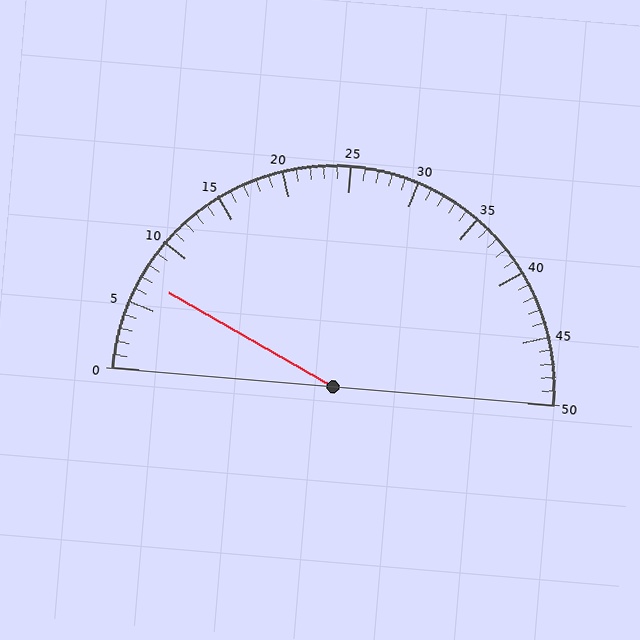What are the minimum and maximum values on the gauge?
The gauge ranges from 0 to 50.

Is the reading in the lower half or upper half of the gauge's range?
The reading is in the lower half of the range (0 to 50).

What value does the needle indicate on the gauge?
The needle indicates approximately 7.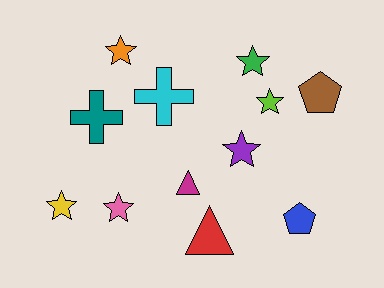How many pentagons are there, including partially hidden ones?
There are 2 pentagons.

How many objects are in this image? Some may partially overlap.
There are 12 objects.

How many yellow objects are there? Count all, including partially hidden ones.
There is 1 yellow object.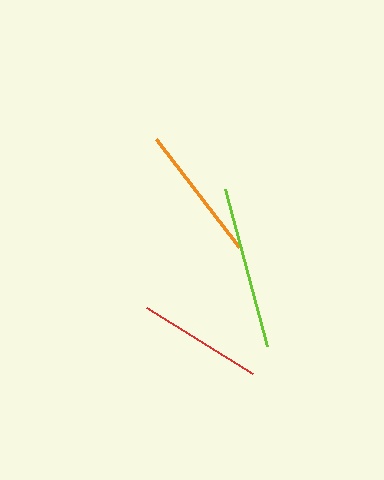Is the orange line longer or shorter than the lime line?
The lime line is longer than the orange line.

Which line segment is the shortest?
The red line is the shortest at approximately 125 pixels.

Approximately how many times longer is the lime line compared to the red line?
The lime line is approximately 1.3 times the length of the red line.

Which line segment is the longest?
The lime line is the longest at approximately 162 pixels.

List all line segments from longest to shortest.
From longest to shortest: lime, orange, red.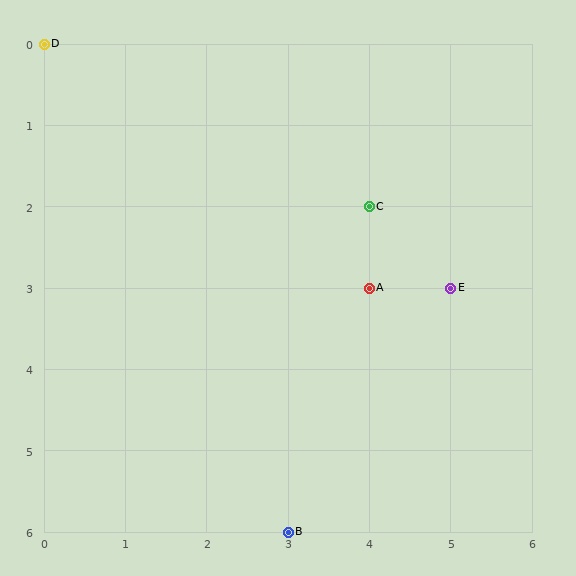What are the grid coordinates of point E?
Point E is at grid coordinates (5, 3).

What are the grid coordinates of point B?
Point B is at grid coordinates (3, 6).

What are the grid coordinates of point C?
Point C is at grid coordinates (4, 2).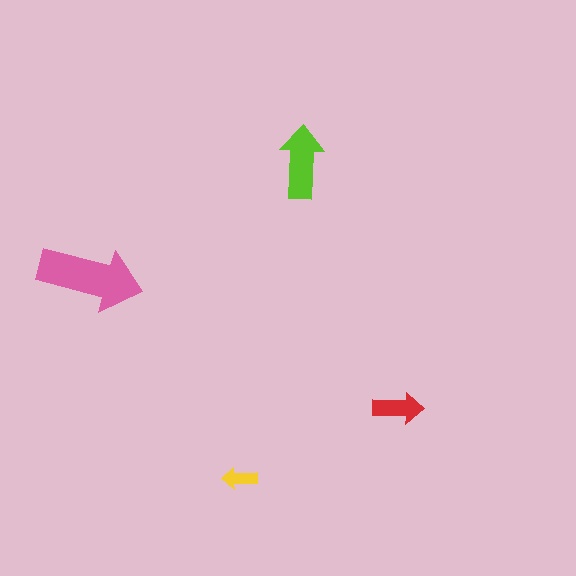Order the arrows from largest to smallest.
the pink one, the lime one, the red one, the yellow one.